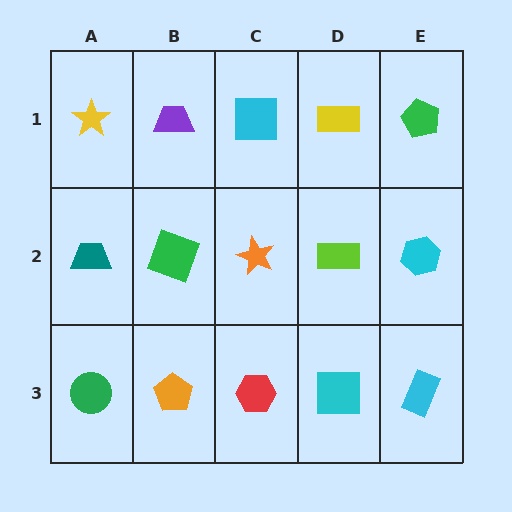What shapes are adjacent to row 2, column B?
A purple trapezoid (row 1, column B), an orange pentagon (row 3, column B), a teal trapezoid (row 2, column A), an orange star (row 2, column C).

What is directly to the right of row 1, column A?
A purple trapezoid.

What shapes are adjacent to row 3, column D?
A lime rectangle (row 2, column D), a red hexagon (row 3, column C), a cyan rectangle (row 3, column E).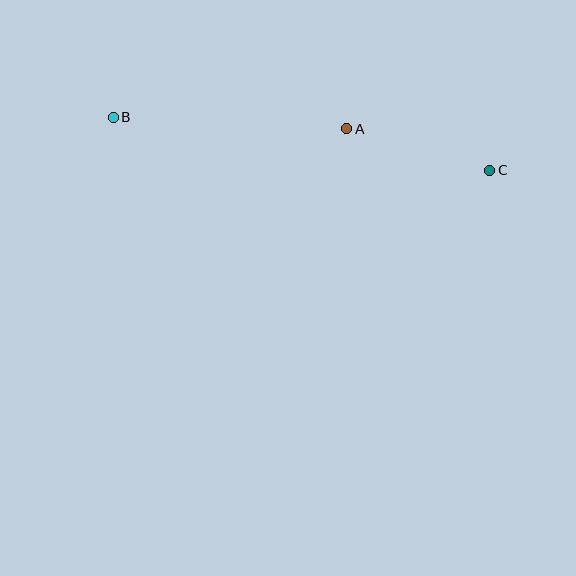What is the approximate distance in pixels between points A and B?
The distance between A and B is approximately 234 pixels.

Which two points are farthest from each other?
Points B and C are farthest from each other.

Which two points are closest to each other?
Points A and C are closest to each other.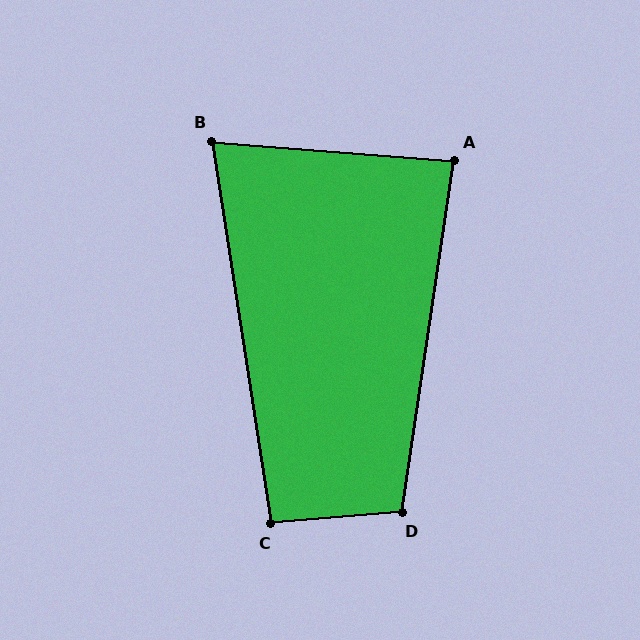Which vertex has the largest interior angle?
D, at approximately 103 degrees.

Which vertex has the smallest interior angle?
B, at approximately 77 degrees.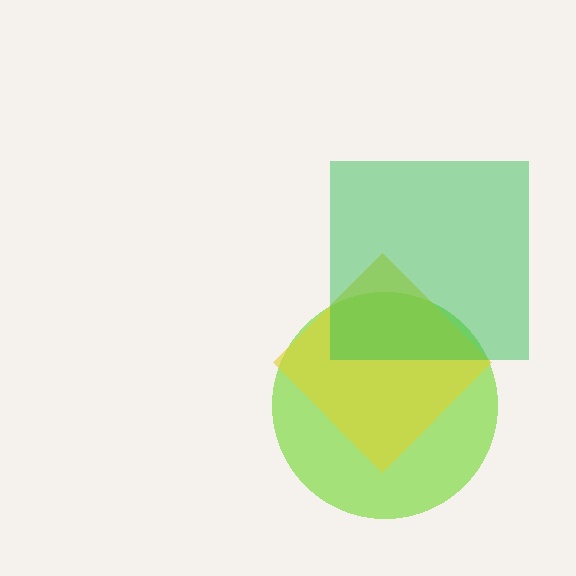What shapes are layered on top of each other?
The layered shapes are: a lime circle, a yellow diamond, a green square.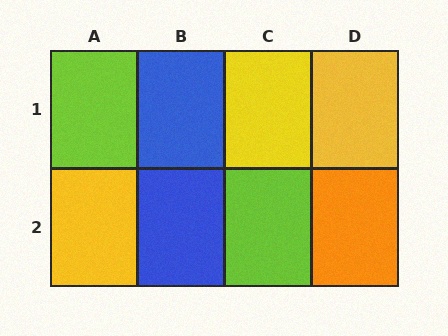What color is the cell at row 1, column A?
Lime.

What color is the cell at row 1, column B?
Blue.